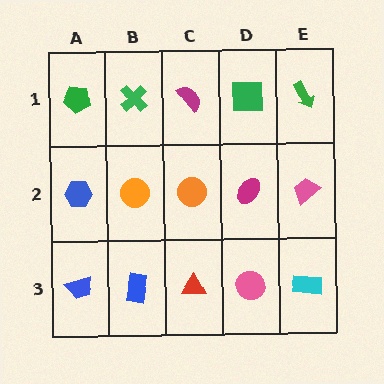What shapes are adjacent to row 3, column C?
An orange circle (row 2, column C), a blue rectangle (row 3, column B), a pink circle (row 3, column D).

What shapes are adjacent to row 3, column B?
An orange circle (row 2, column B), a blue trapezoid (row 3, column A), a red triangle (row 3, column C).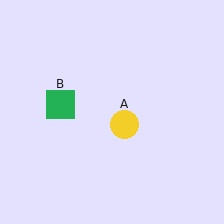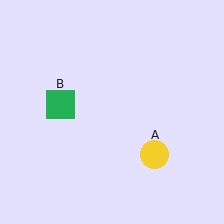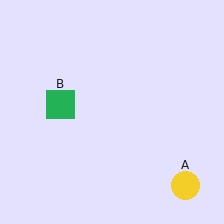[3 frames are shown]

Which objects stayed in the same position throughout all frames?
Green square (object B) remained stationary.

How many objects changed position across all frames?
1 object changed position: yellow circle (object A).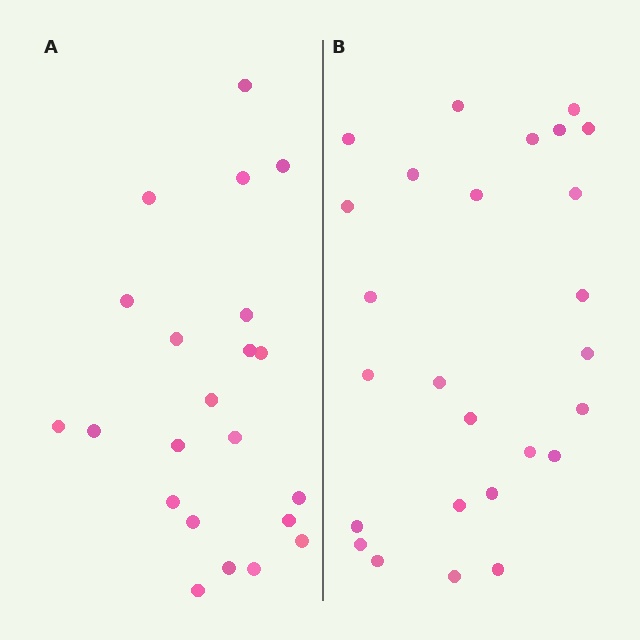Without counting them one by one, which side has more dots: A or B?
Region B (the right region) has more dots.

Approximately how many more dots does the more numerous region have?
Region B has about 4 more dots than region A.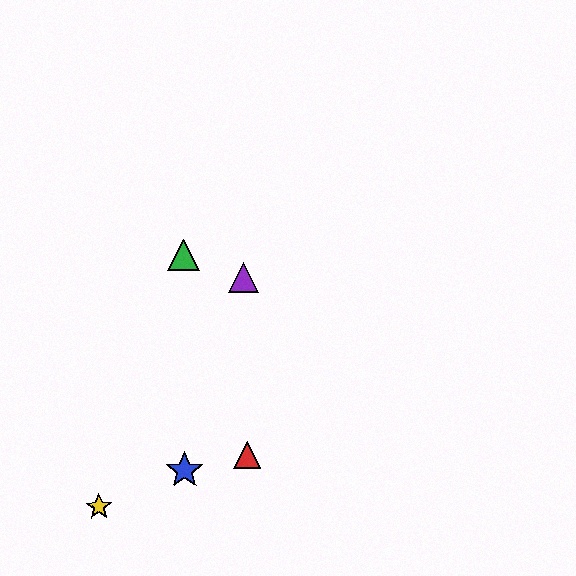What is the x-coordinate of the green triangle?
The green triangle is at x≈183.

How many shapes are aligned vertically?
2 shapes (the blue star, the green triangle) are aligned vertically.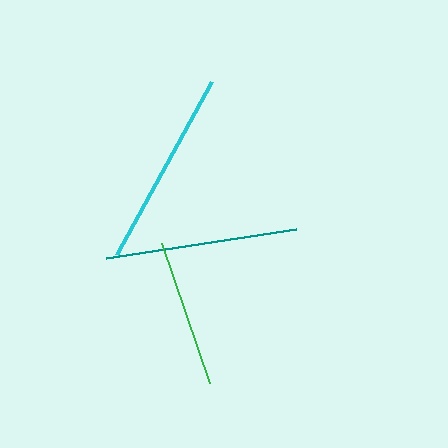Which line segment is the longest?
The cyan line is the longest at approximately 198 pixels.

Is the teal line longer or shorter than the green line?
The teal line is longer than the green line.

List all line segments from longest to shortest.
From longest to shortest: cyan, teal, green.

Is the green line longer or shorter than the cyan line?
The cyan line is longer than the green line.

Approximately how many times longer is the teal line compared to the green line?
The teal line is approximately 1.3 times the length of the green line.